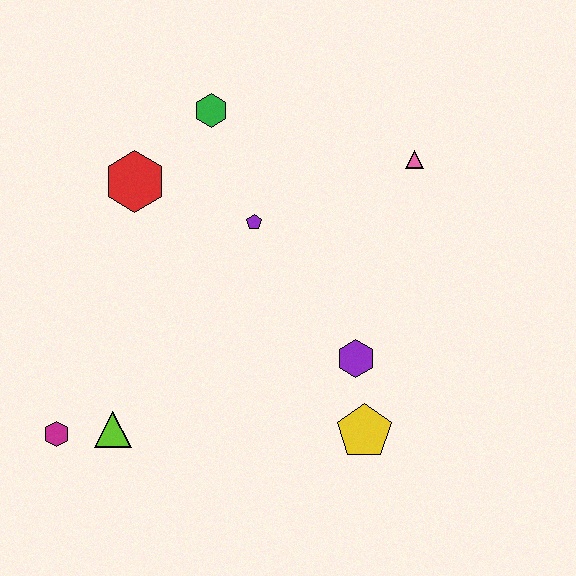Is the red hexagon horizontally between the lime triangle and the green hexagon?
Yes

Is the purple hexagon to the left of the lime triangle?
No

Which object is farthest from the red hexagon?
The yellow pentagon is farthest from the red hexagon.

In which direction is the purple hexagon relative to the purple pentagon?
The purple hexagon is below the purple pentagon.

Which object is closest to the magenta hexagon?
The lime triangle is closest to the magenta hexagon.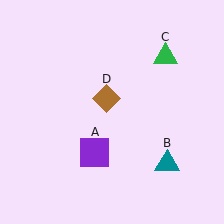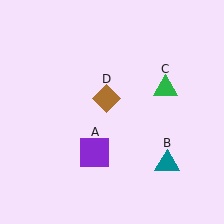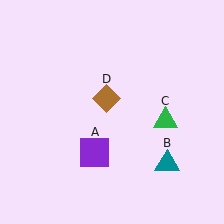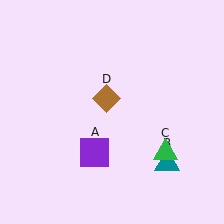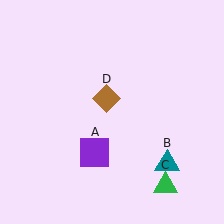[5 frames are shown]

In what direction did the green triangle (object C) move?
The green triangle (object C) moved down.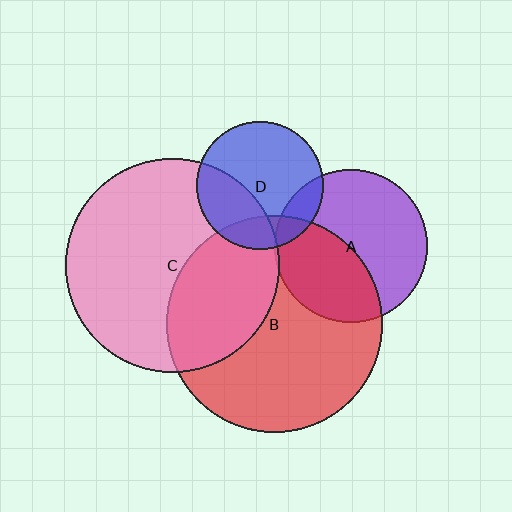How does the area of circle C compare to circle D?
Approximately 2.8 times.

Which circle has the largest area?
Circle B (red).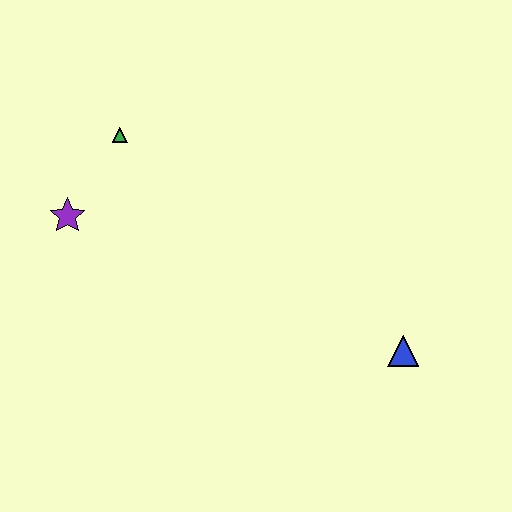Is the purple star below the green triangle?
Yes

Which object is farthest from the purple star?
The blue triangle is farthest from the purple star.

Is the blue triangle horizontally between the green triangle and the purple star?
No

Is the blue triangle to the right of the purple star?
Yes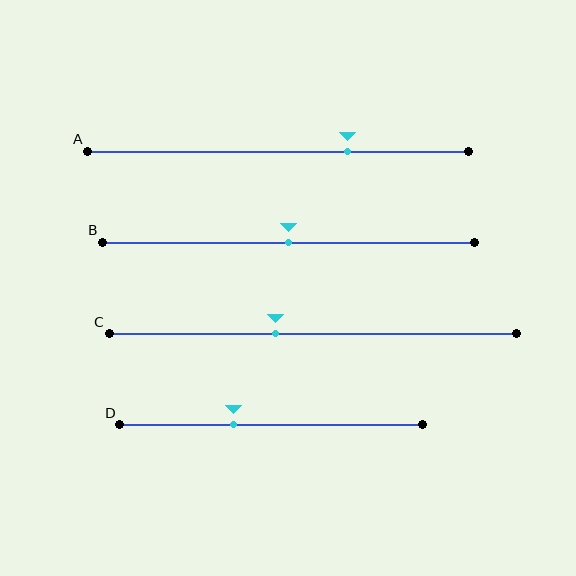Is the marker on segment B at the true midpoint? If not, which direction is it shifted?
Yes, the marker on segment B is at the true midpoint.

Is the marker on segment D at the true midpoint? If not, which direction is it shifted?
No, the marker on segment D is shifted to the left by about 13% of the segment length.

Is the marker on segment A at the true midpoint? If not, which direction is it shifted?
No, the marker on segment A is shifted to the right by about 18% of the segment length.